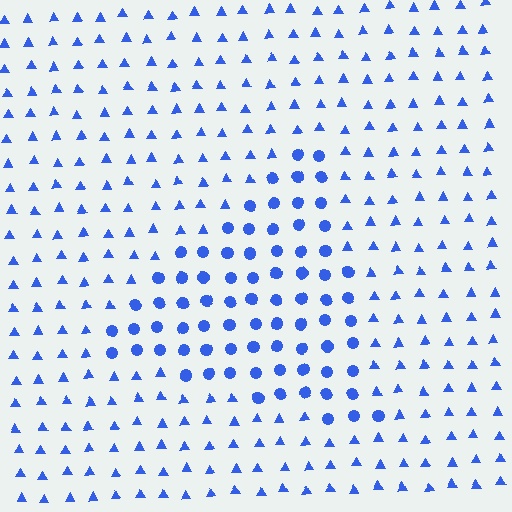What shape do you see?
I see a triangle.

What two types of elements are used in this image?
The image uses circles inside the triangle region and triangles outside it.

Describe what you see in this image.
The image is filled with small blue elements arranged in a uniform grid. A triangle-shaped region contains circles, while the surrounding area contains triangles. The boundary is defined purely by the change in element shape.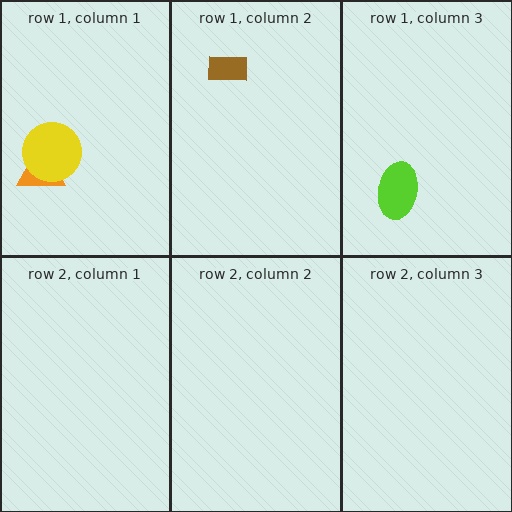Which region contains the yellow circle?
The row 1, column 1 region.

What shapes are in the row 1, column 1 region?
The orange triangle, the yellow circle.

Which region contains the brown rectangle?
The row 1, column 2 region.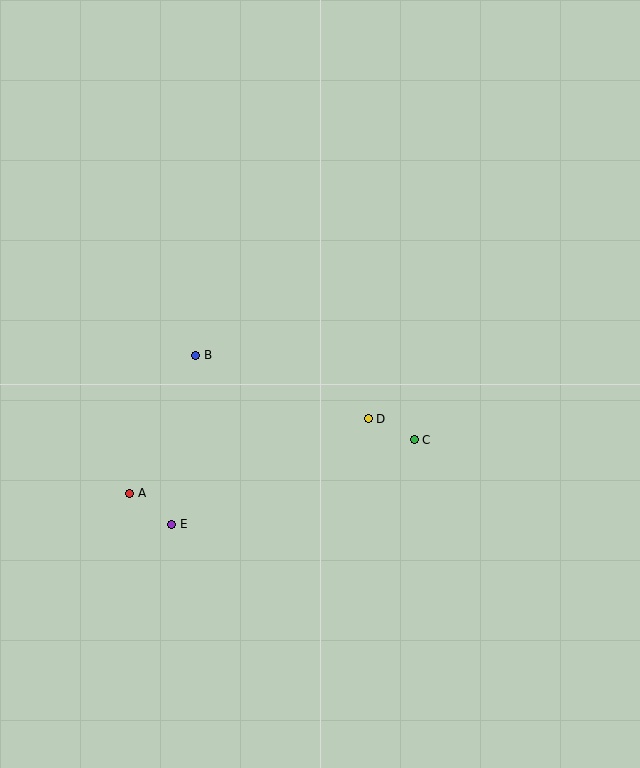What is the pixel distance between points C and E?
The distance between C and E is 257 pixels.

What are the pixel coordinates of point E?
Point E is at (172, 524).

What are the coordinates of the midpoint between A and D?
The midpoint between A and D is at (249, 456).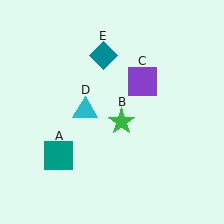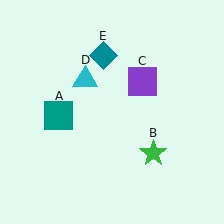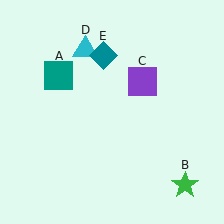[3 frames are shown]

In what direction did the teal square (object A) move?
The teal square (object A) moved up.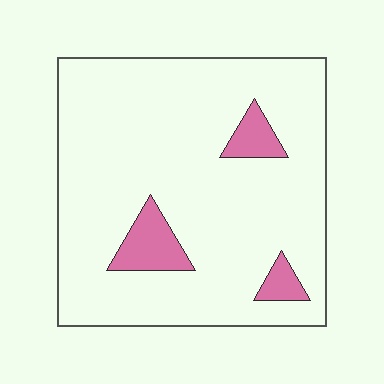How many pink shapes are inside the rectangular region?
3.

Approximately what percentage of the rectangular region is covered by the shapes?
Approximately 10%.